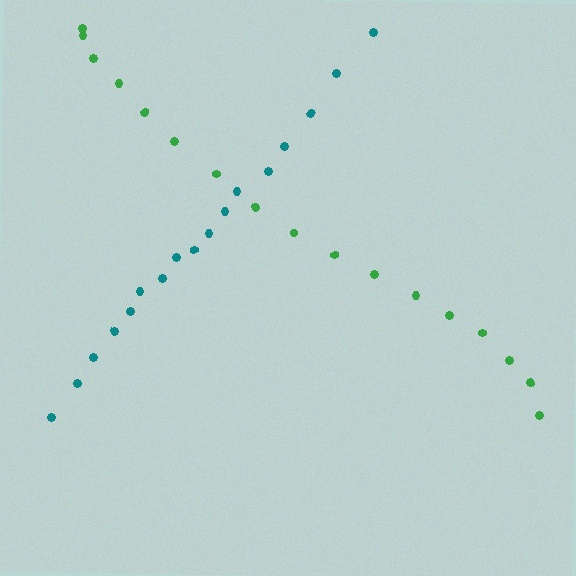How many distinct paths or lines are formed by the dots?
There are 2 distinct paths.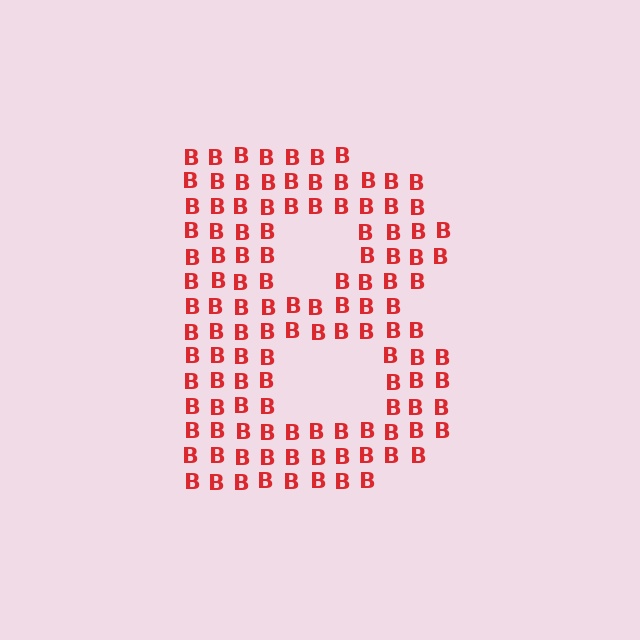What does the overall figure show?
The overall figure shows the letter B.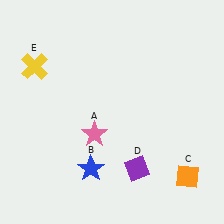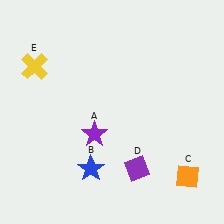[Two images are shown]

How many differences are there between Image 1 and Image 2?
There is 1 difference between the two images.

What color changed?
The star (A) changed from pink in Image 1 to purple in Image 2.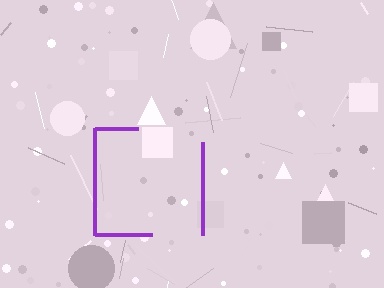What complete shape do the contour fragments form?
The contour fragments form a square.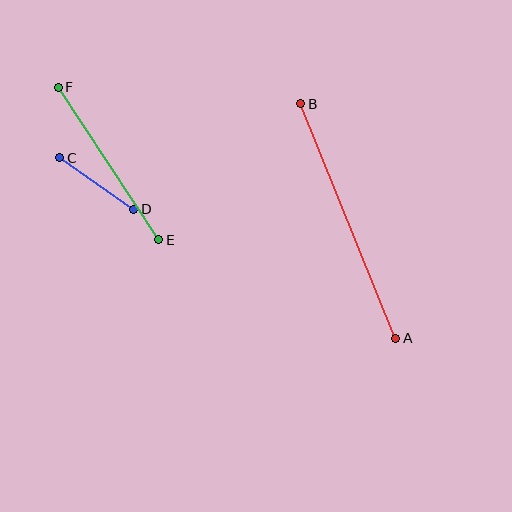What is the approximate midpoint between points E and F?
The midpoint is at approximately (109, 164) pixels.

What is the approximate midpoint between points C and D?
The midpoint is at approximately (97, 183) pixels.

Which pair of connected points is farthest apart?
Points A and B are farthest apart.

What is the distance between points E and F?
The distance is approximately 182 pixels.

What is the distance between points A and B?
The distance is approximately 253 pixels.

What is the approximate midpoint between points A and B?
The midpoint is at approximately (348, 221) pixels.